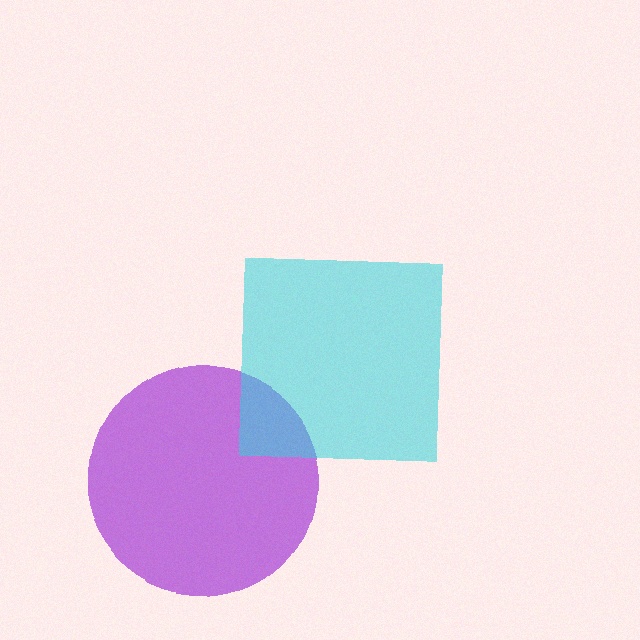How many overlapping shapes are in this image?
There are 2 overlapping shapes in the image.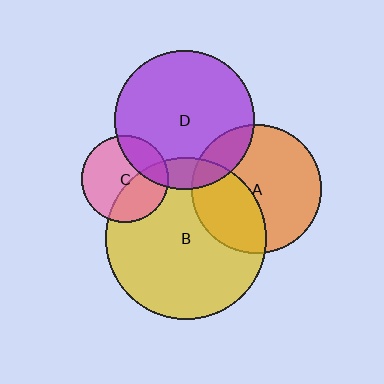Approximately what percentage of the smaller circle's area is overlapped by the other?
Approximately 25%.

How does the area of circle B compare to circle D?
Approximately 1.3 times.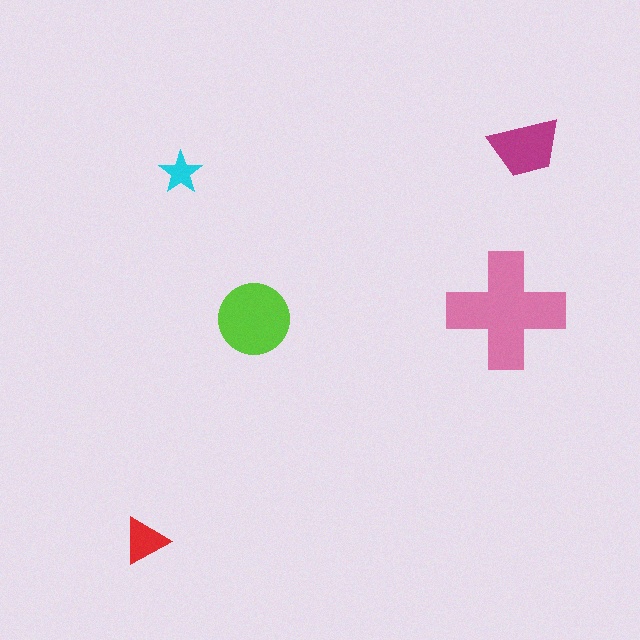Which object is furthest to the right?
The magenta trapezoid is rightmost.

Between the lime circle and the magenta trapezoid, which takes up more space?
The lime circle.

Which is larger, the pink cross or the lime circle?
The pink cross.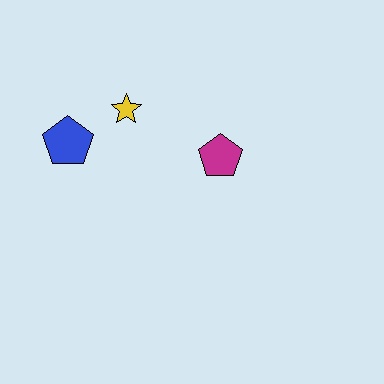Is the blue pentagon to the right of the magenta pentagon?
No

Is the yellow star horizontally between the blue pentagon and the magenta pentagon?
Yes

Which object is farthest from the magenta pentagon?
The blue pentagon is farthest from the magenta pentagon.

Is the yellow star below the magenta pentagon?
No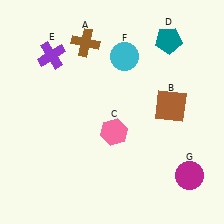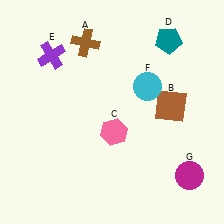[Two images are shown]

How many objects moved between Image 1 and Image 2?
1 object moved between the two images.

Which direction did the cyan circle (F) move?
The cyan circle (F) moved down.